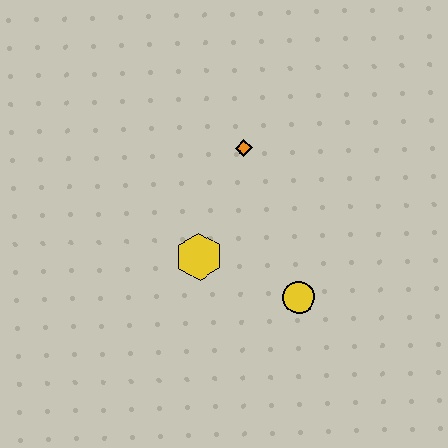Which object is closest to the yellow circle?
The yellow hexagon is closest to the yellow circle.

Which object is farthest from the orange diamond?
The yellow circle is farthest from the orange diamond.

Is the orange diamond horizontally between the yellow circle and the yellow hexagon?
Yes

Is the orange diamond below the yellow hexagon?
No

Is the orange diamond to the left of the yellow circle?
Yes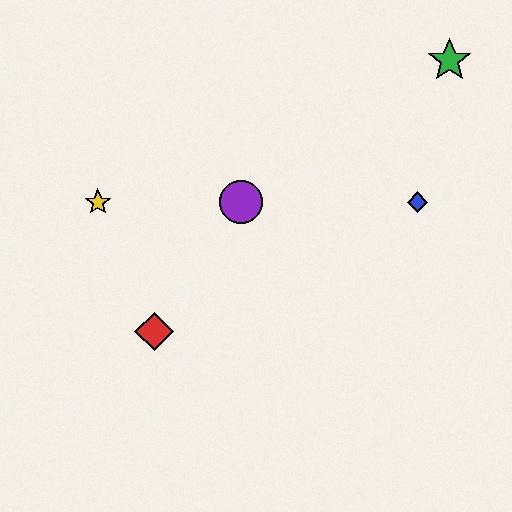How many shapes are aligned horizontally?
3 shapes (the blue diamond, the yellow star, the purple circle) are aligned horizontally.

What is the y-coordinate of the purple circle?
The purple circle is at y≈202.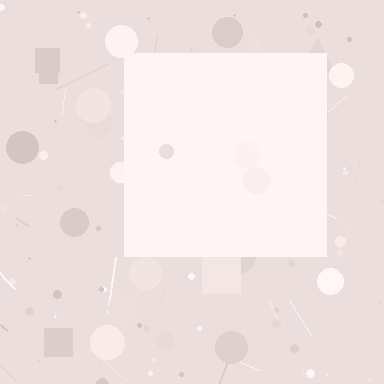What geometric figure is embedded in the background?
A square is embedded in the background.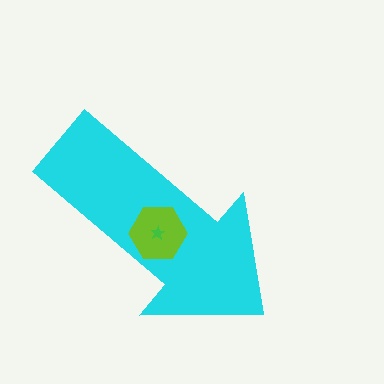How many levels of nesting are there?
3.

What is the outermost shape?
The cyan arrow.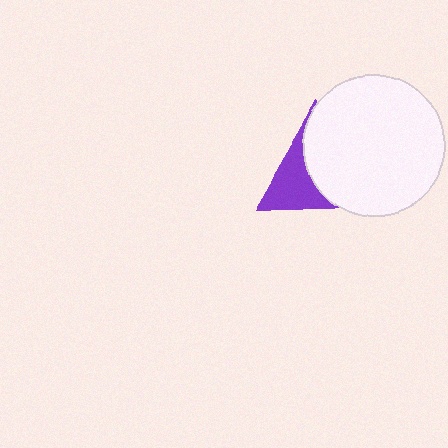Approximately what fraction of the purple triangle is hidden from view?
Roughly 60% of the purple triangle is hidden behind the white circle.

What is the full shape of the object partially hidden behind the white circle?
The partially hidden object is a purple triangle.